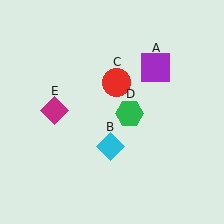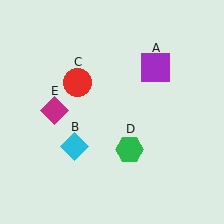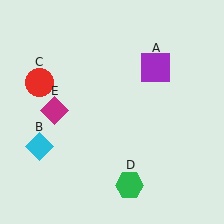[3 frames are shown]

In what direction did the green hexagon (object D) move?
The green hexagon (object D) moved down.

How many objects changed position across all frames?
3 objects changed position: cyan diamond (object B), red circle (object C), green hexagon (object D).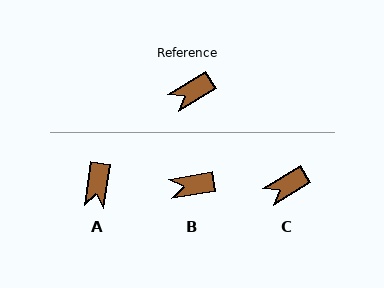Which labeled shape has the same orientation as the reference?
C.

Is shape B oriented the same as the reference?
No, it is off by about 22 degrees.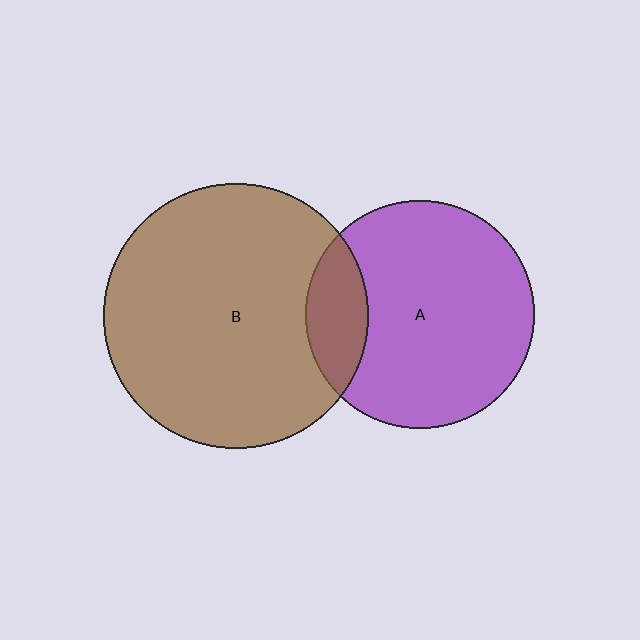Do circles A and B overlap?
Yes.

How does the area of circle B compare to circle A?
Approximately 1.3 times.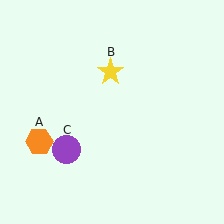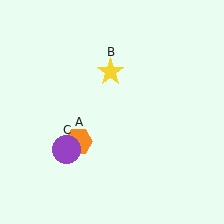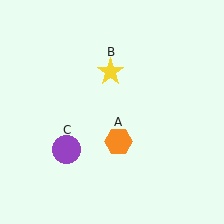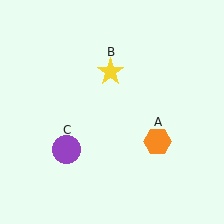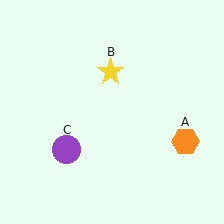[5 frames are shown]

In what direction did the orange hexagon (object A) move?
The orange hexagon (object A) moved right.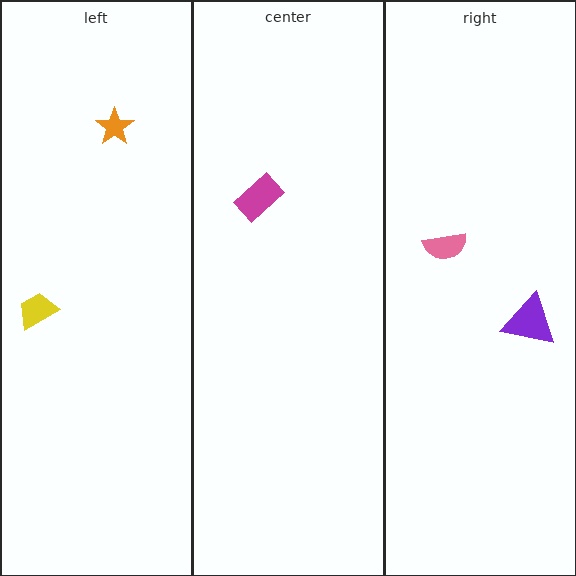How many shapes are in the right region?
2.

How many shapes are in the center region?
1.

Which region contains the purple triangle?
The right region.